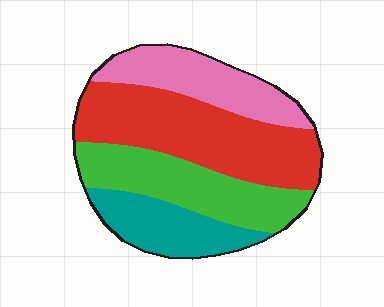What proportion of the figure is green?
Green covers about 25% of the figure.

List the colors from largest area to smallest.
From largest to smallest: red, green, pink, teal.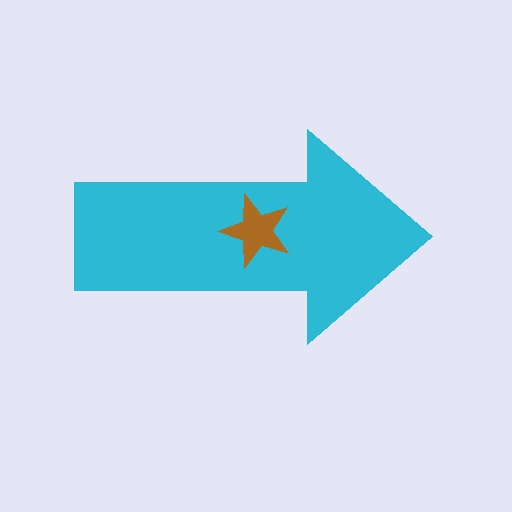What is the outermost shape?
The cyan arrow.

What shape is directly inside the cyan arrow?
The brown star.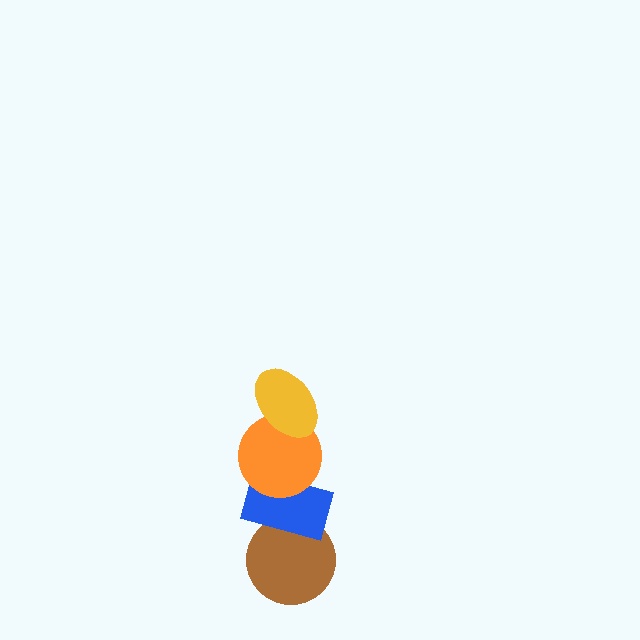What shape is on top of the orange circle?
The yellow ellipse is on top of the orange circle.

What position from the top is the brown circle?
The brown circle is 4th from the top.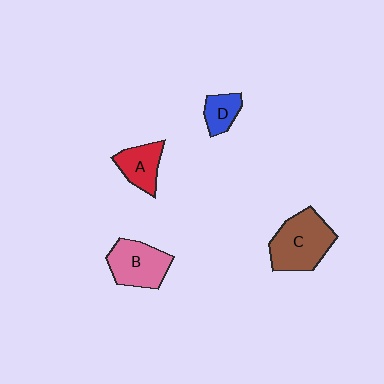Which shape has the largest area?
Shape C (brown).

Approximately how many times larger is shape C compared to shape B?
Approximately 1.3 times.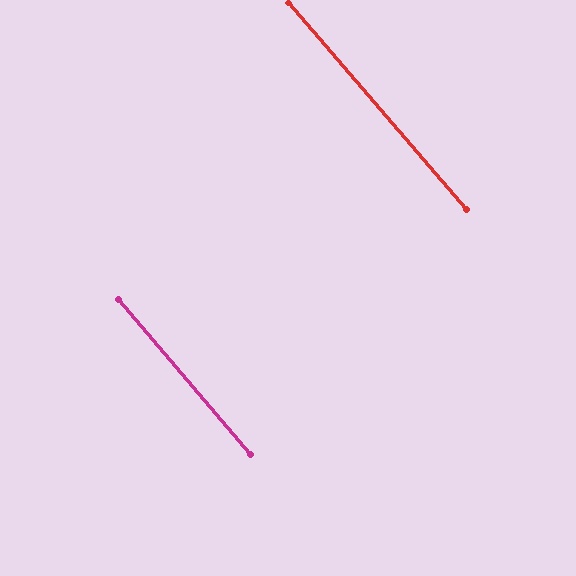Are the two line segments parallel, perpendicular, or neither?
Parallel — their directions differ by only 0.3°.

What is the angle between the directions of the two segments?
Approximately 0 degrees.